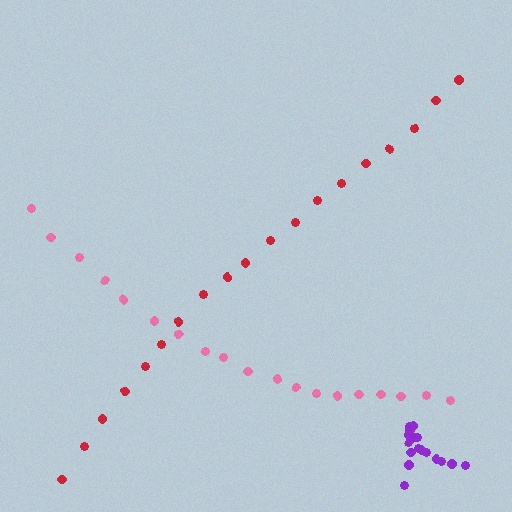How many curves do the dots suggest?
There are 3 distinct paths.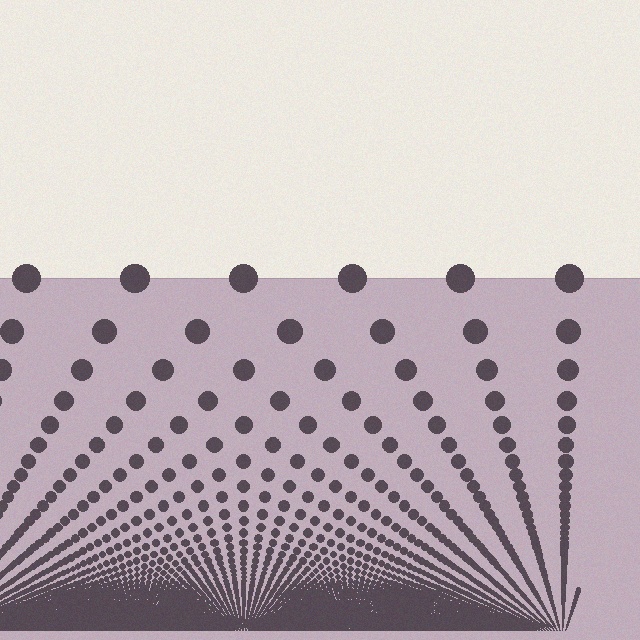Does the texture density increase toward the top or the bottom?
Density increases toward the bottom.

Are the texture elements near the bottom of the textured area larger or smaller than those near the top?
Smaller. The gradient is inverted — elements near the bottom are smaller and denser.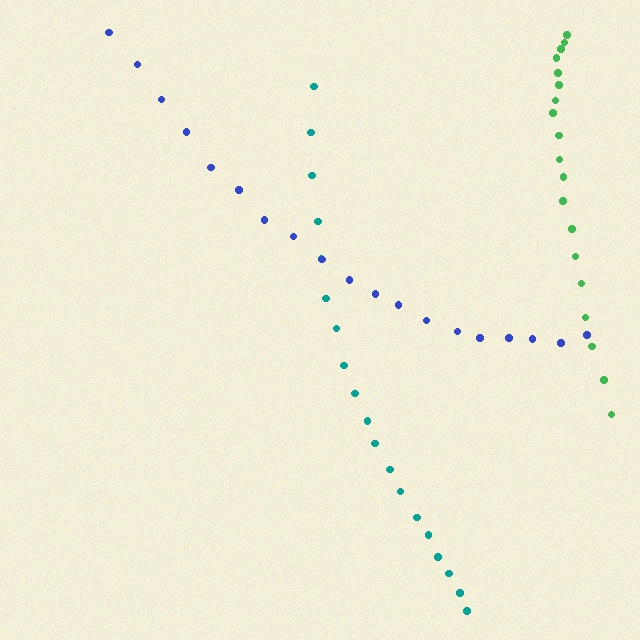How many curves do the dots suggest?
There are 3 distinct paths.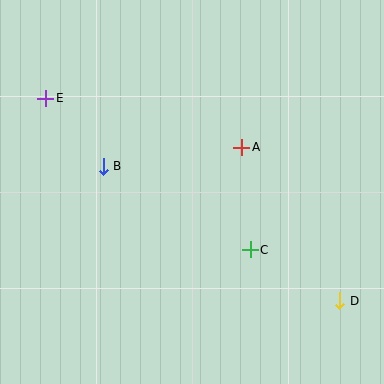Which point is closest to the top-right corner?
Point A is closest to the top-right corner.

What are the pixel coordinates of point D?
Point D is at (340, 301).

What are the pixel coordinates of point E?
Point E is at (46, 98).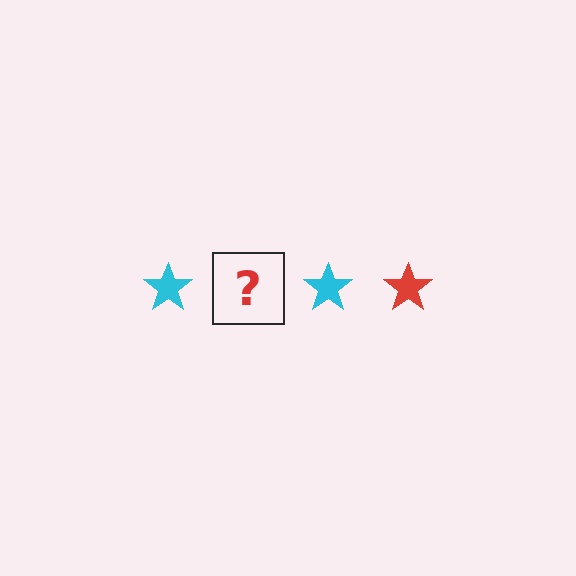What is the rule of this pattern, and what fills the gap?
The rule is that the pattern cycles through cyan, red stars. The gap should be filled with a red star.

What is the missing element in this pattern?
The missing element is a red star.